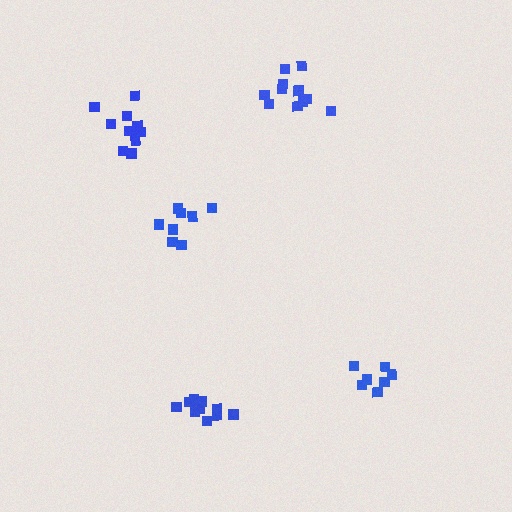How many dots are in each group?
Group 1: 8 dots, Group 2: 11 dots, Group 3: 11 dots, Group 4: 7 dots, Group 5: 10 dots (47 total).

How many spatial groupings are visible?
There are 5 spatial groupings.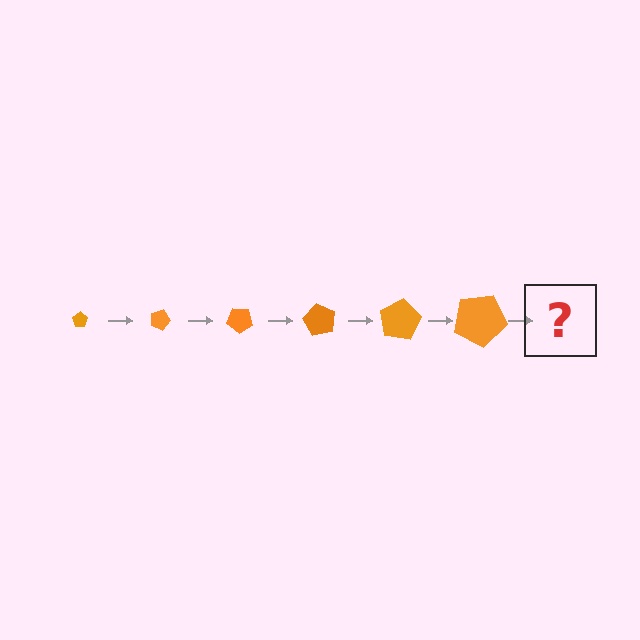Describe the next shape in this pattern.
It should be a pentagon, larger than the previous one and rotated 120 degrees from the start.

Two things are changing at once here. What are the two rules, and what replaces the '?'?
The two rules are that the pentagon grows larger each step and it rotates 20 degrees each step. The '?' should be a pentagon, larger than the previous one and rotated 120 degrees from the start.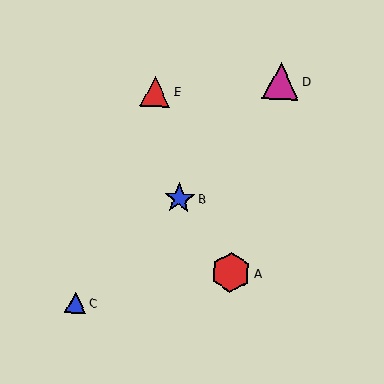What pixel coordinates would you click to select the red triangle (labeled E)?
Click at (155, 92) to select the red triangle E.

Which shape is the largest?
The red hexagon (labeled A) is the largest.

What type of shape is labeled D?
Shape D is a magenta triangle.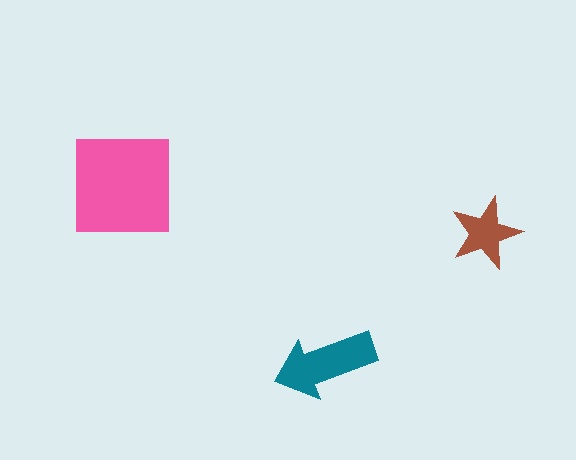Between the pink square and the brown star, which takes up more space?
The pink square.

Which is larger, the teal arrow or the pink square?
The pink square.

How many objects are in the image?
There are 3 objects in the image.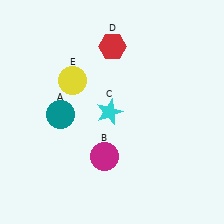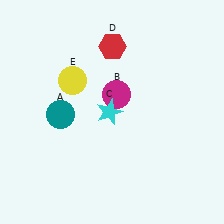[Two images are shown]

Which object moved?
The magenta circle (B) moved up.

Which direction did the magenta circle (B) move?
The magenta circle (B) moved up.